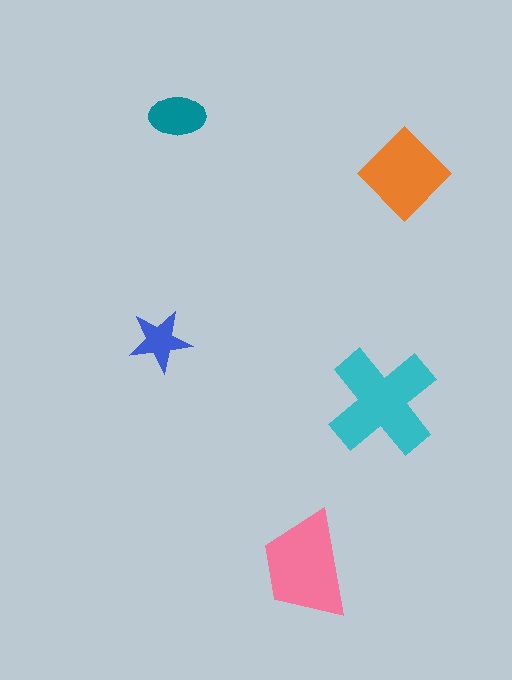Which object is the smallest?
The blue star.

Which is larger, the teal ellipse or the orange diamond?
The orange diamond.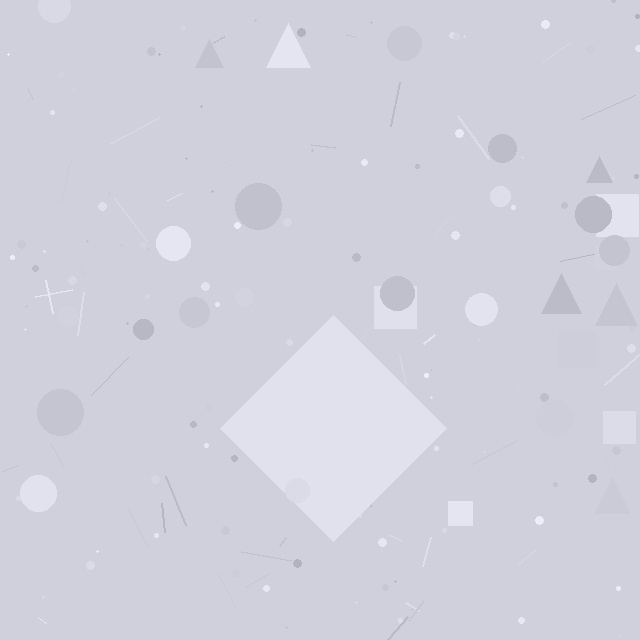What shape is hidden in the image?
A diamond is hidden in the image.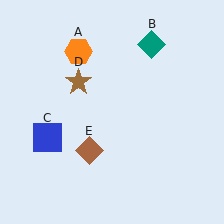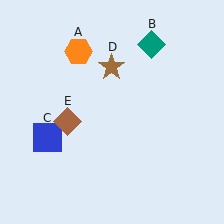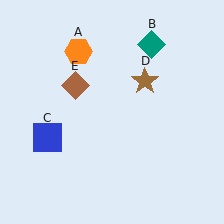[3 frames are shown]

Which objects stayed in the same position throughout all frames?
Orange hexagon (object A) and teal diamond (object B) and blue square (object C) remained stationary.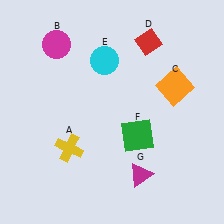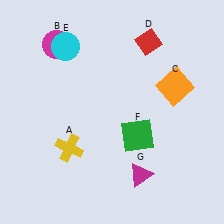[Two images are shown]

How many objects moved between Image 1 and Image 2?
1 object moved between the two images.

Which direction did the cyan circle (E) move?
The cyan circle (E) moved left.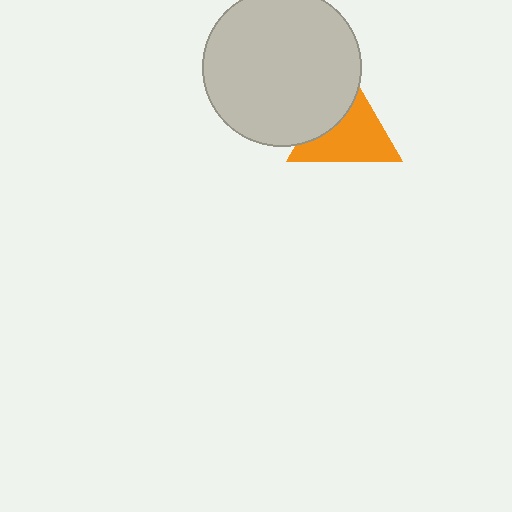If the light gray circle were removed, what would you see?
You would see the complete orange triangle.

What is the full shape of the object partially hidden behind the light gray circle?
The partially hidden object is an orange triangle.